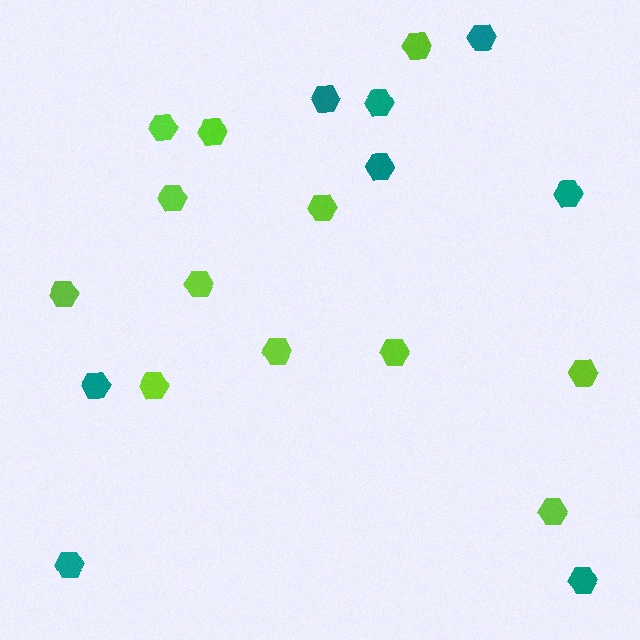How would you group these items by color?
There are 2 groups: one group of teal hexagons (8) and one group of lime hexagons (12).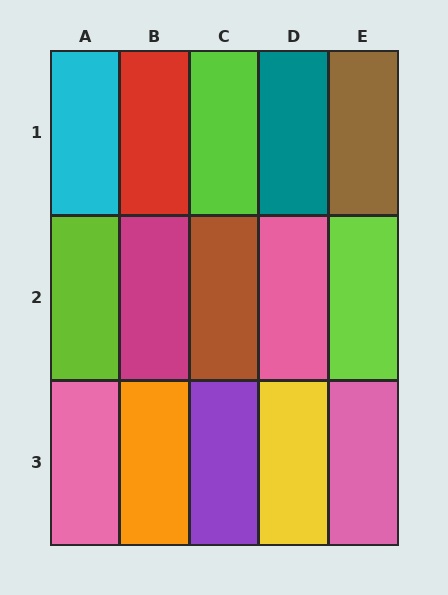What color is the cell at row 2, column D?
Pink.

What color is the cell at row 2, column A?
Lime.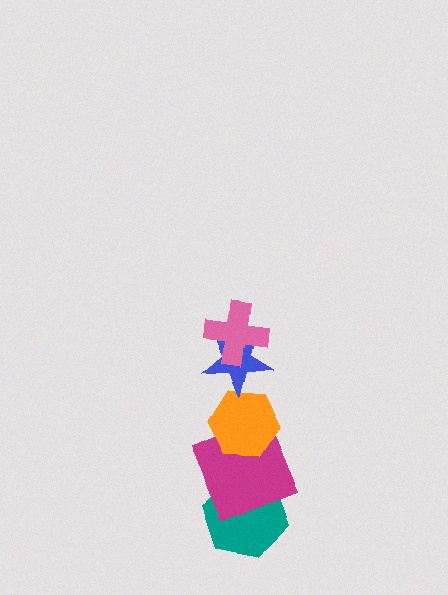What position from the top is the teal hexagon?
The teal hexagon is 5th from the top.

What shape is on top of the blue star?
The pink cross is on top of the blue star.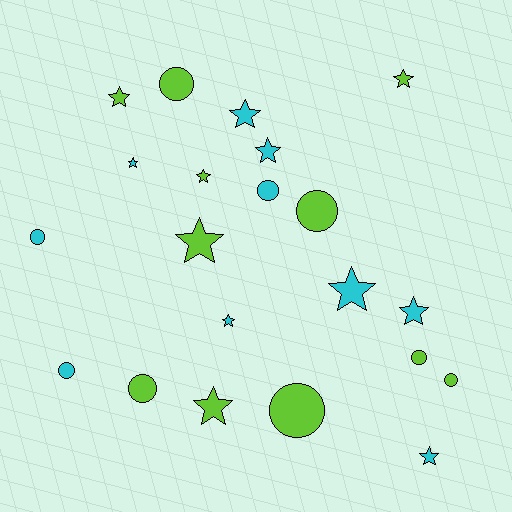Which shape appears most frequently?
Star, with 12 objects.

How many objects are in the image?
There are 21 objects.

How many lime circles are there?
There are 6 lime circles.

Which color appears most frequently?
Lime, with 11 objects.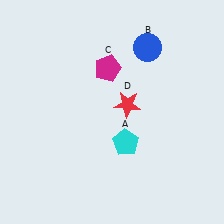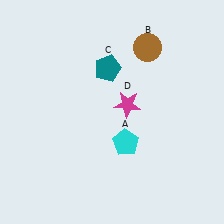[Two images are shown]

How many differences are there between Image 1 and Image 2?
There are 3 differences between the two images.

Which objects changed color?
B changed from blue to brown. C changed from magenta to teal. D changed from red to magenta.